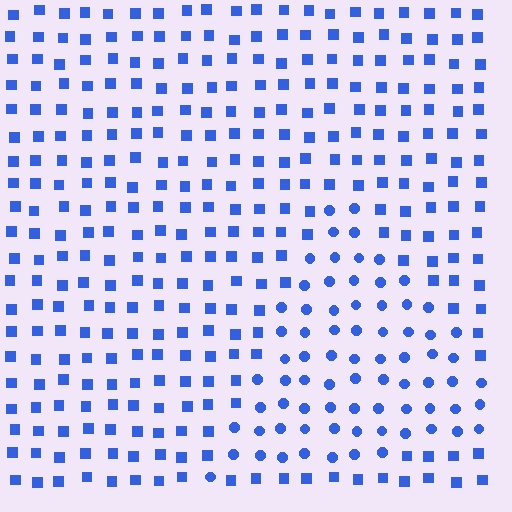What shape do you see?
I see a triangle.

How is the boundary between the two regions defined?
The boundary is defined by a change in element shape: circles inside vs. squares outside. All elements share the same color and spacing.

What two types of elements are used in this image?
The image uses circles inside the triangle region and squares outside it.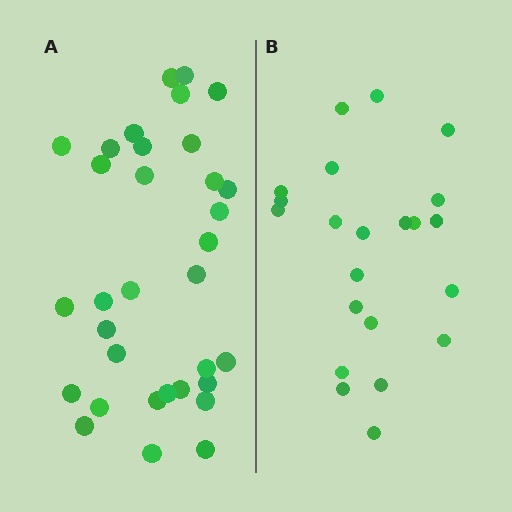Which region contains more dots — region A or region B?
Region A (the left region) has more dots.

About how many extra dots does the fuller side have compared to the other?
Region A has roughly 12 or so more dots than region B.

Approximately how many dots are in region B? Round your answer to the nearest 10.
About 20 dots. (The exact count is 22, which rounds to 20.)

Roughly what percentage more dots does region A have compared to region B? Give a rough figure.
About 50% more.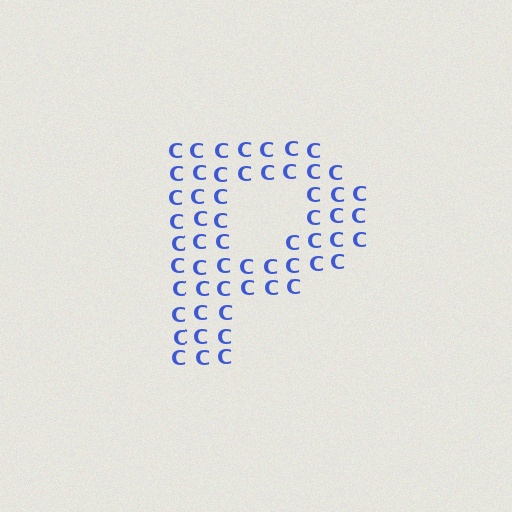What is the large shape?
The large shape is the letter P.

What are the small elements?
The small elements are letter C's.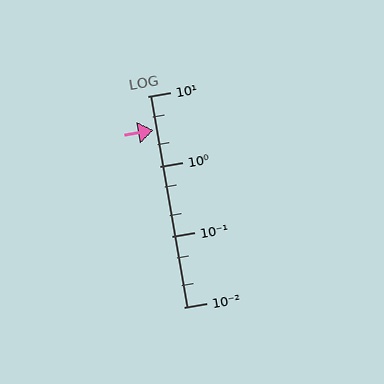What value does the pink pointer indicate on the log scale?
The pointer indicates approximately 3.3.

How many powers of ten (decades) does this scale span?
The scale spans 3 decades, from 0.01 to 10.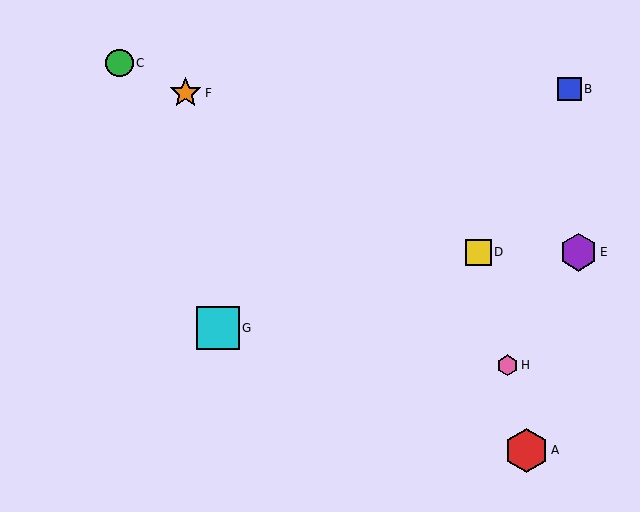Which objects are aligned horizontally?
Objects D, E are aligned horizontally.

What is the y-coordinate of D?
Object D is at y≈252.